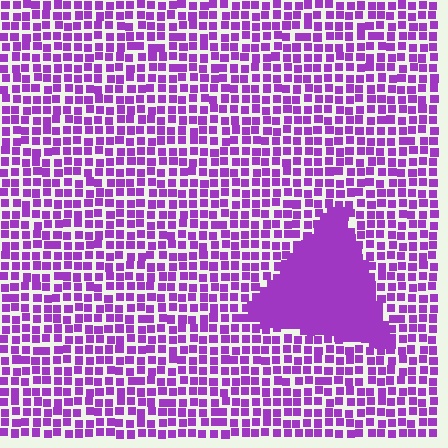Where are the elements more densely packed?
The elements are more densely packed inside the triangle boundary.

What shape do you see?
I see a triangle.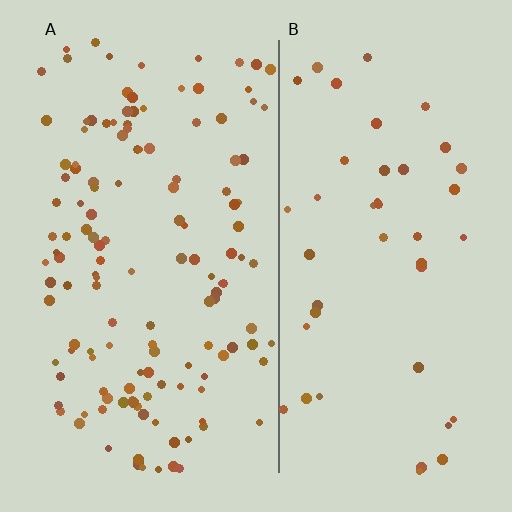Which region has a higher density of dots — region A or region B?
A (the left).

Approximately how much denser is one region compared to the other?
Approximately 3.1× — region A over region B.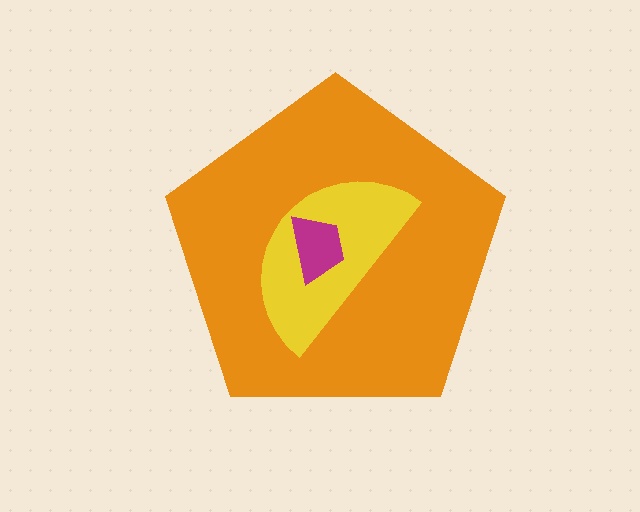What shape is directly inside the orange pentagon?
The yellow semicircle.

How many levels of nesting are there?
3.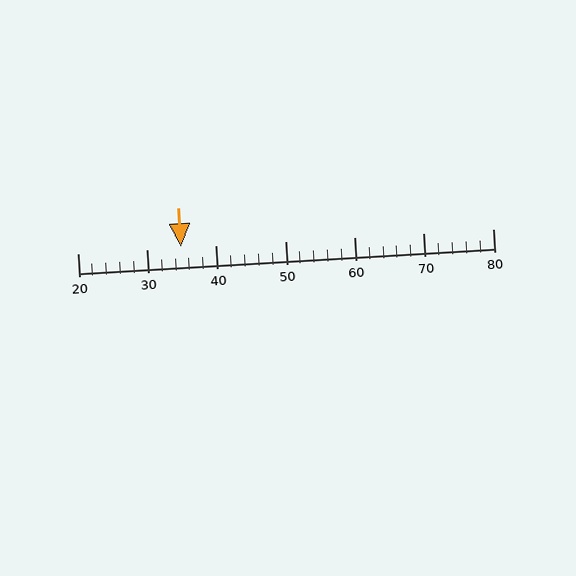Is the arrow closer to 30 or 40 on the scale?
The arrow is closer to 30.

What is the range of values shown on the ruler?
The ruler shows values from 20 to 80.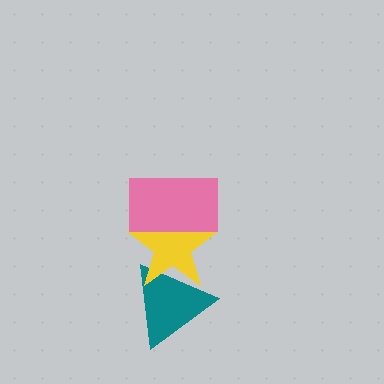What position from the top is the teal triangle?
The teal triangle is 3rd from the top.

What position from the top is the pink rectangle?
The pink rectangle is 1st from the top.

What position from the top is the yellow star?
The yellow star is 2nd from the top.